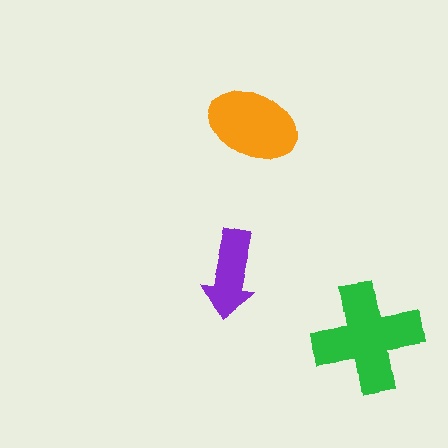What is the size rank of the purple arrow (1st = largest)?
3rd.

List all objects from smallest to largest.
The purple arrow, the orange ellipse, the green cross.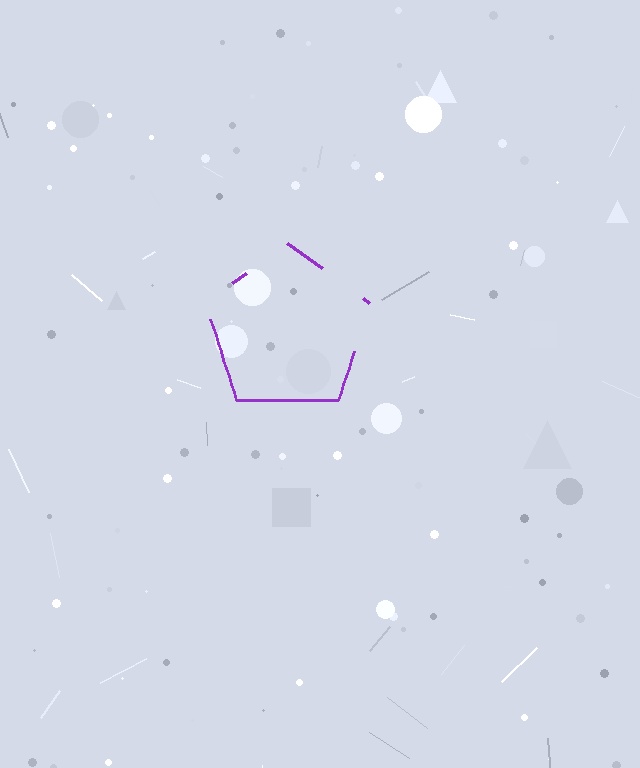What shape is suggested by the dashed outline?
The dashed outline suggests a pentagon.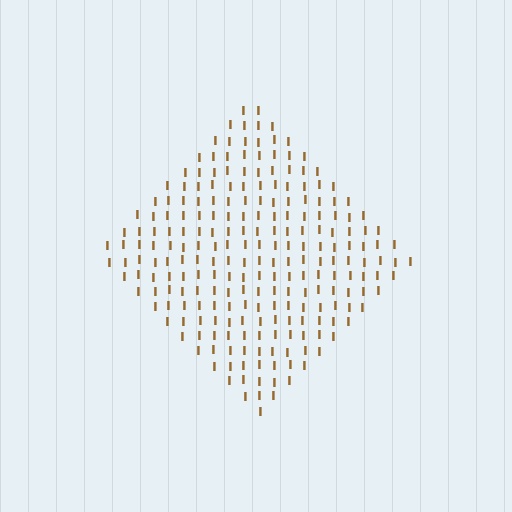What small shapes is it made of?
It is made of small letter I's.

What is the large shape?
The large shape is a diamond.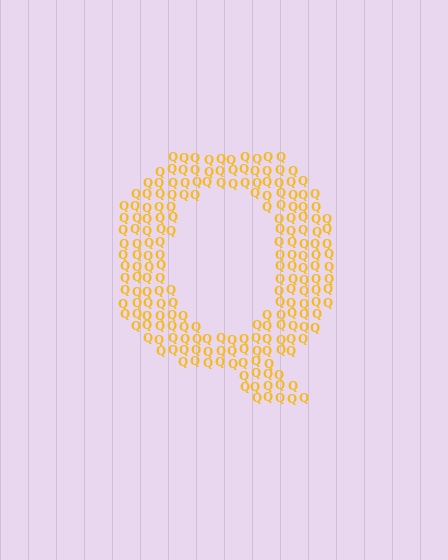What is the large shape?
The large shape is the letter Q.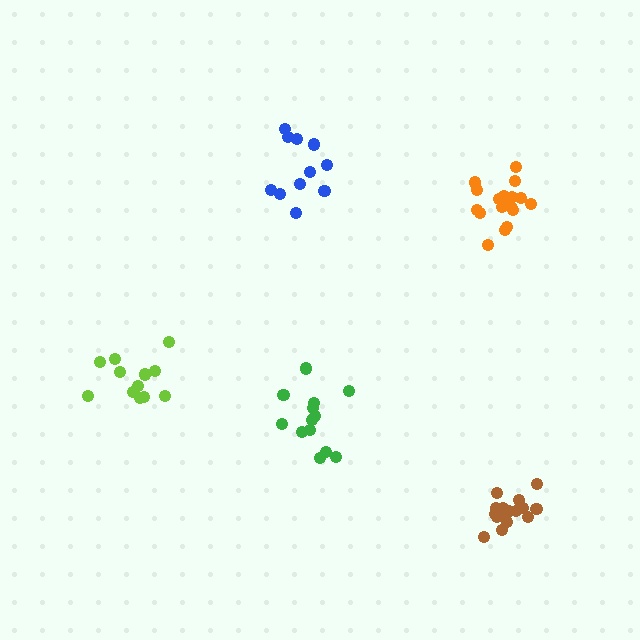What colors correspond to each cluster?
The clusters are colored: blue, green, orange, lime, brown.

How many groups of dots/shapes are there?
There are 5 groups.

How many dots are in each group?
Group 1: 12 dots, Group 2: 13 dots, Group 3: 18 dots, Group 4: 12 dots, Group 5: 16 dots (71 total).